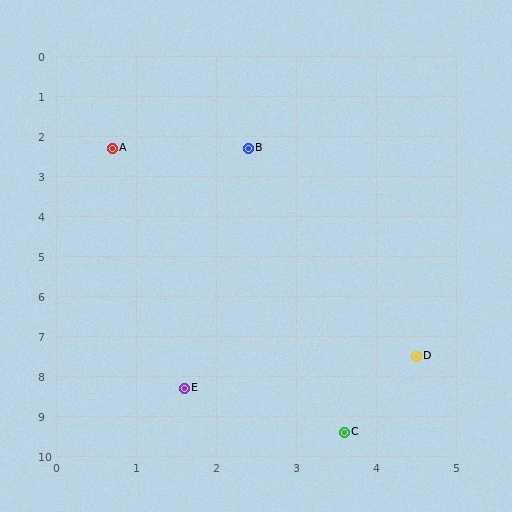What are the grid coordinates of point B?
Point B is at approximately (2.4, 2.3).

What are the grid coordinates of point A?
Point A is at approximately (0.7, 2.3).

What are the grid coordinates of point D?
Point D is at approximately (4.5, 7.5).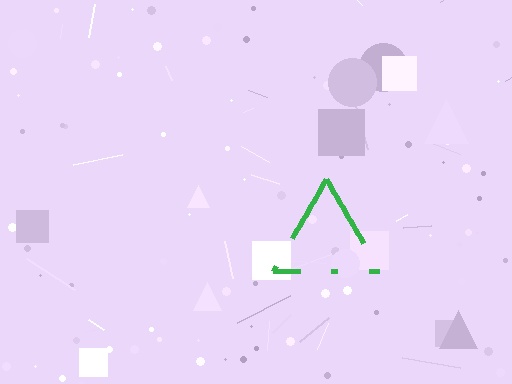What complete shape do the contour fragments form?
The contour fragments form a triangle.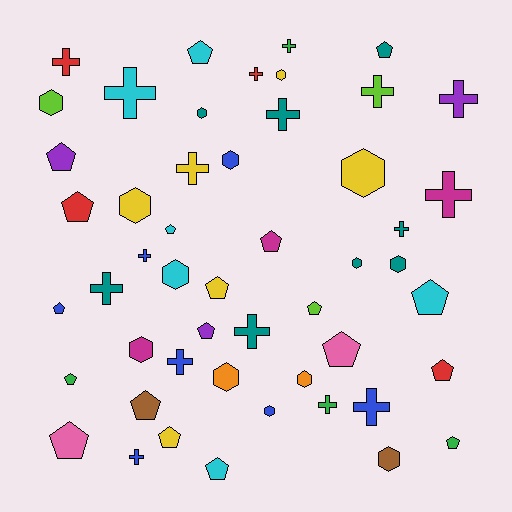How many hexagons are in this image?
There are 14 hexagons.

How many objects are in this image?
There are 50 objects.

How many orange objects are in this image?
There are 2 orange objects.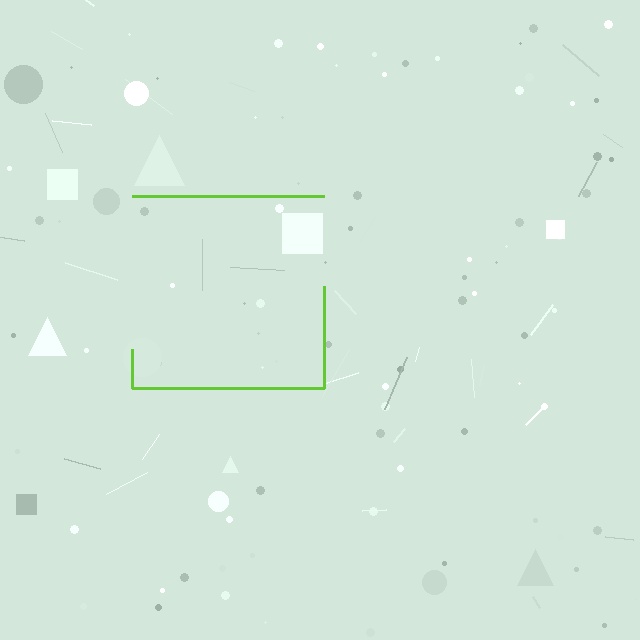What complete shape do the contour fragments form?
The contour fragments form a square.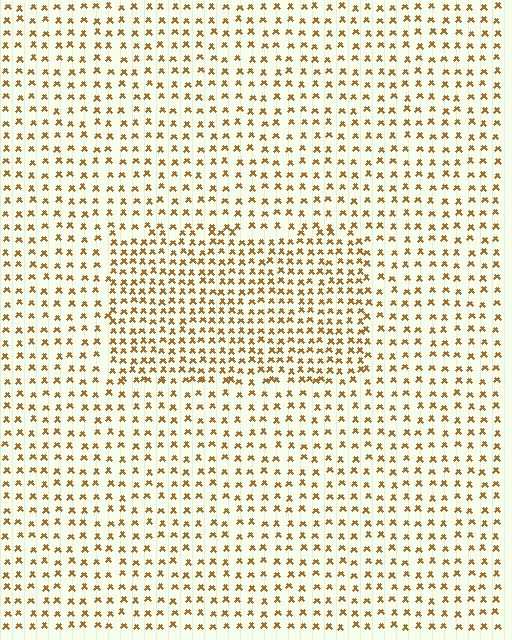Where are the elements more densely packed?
The elements are more densely packed inside the rectangle boundary.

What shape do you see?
I see a rectangle.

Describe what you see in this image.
The image contains small brown elements arranged at two different densities. A rectangle-shaped region is visible where the elements are more densely packed than the surrounding area.